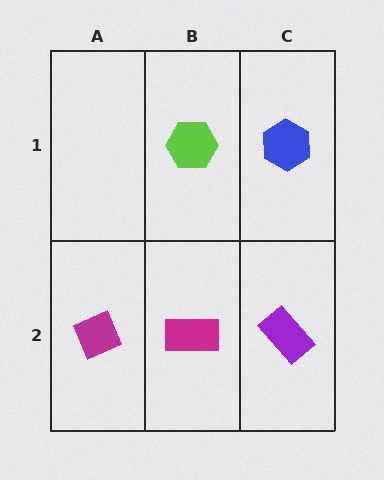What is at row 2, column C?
A purple rectangle.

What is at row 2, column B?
A magenta rectangle.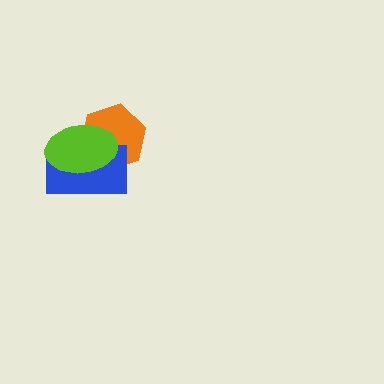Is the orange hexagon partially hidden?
Yes, it is partially covered by another shape.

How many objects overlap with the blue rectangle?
2 objects overlap with the blue rectangle.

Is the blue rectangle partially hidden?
Yes, it is partially covered by another shape.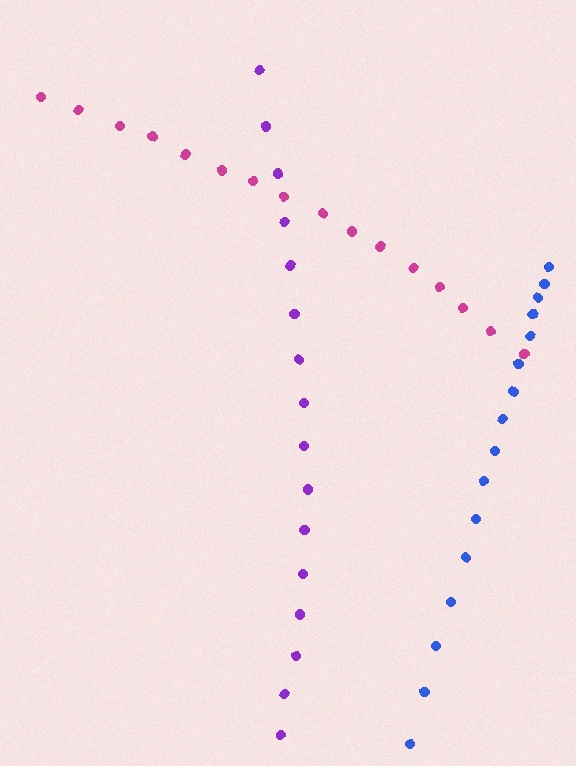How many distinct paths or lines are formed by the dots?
There are 3 distinct paths.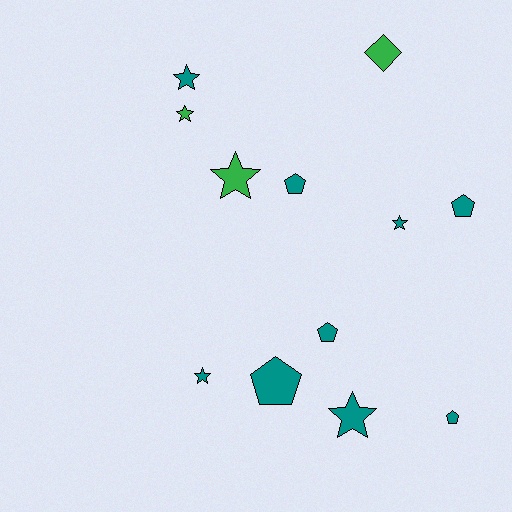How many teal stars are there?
There are 4 teal stars.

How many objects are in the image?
There are 12 objects.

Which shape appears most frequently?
Star, with 6 objects.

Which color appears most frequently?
Teal, with 9 objects.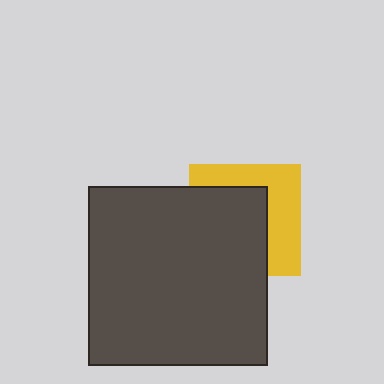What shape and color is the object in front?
The object in front is a dark gray square.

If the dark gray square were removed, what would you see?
You would see the complete yellow square.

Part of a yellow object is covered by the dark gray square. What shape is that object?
It is a square.